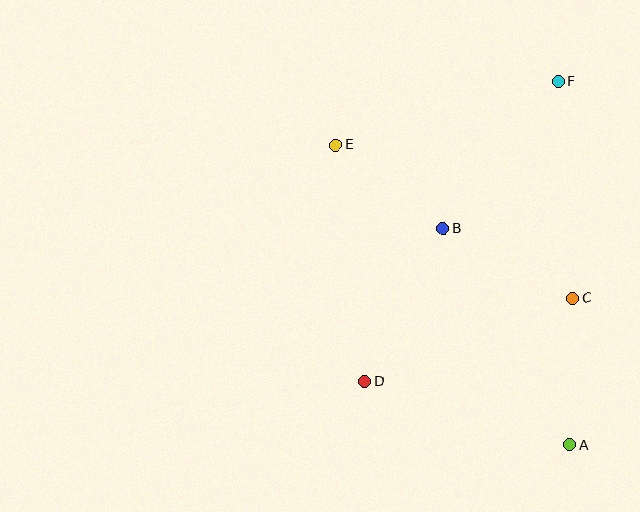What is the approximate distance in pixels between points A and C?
The distance between A and C is approximately 146 pixels.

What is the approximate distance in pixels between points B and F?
The distance between B and F is approximately 186 pixels.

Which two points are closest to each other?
Points B and E are closest to each other.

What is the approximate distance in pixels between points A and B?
The distance between A and B is approximately 250 pixels.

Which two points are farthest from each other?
Points A and E are farthest from each other.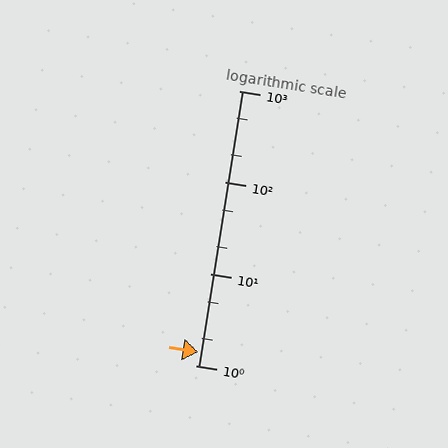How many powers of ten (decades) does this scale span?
The scale spans 3 decades, from 1 to 1000.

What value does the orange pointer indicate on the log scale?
The pointer indicates approximately 1.4.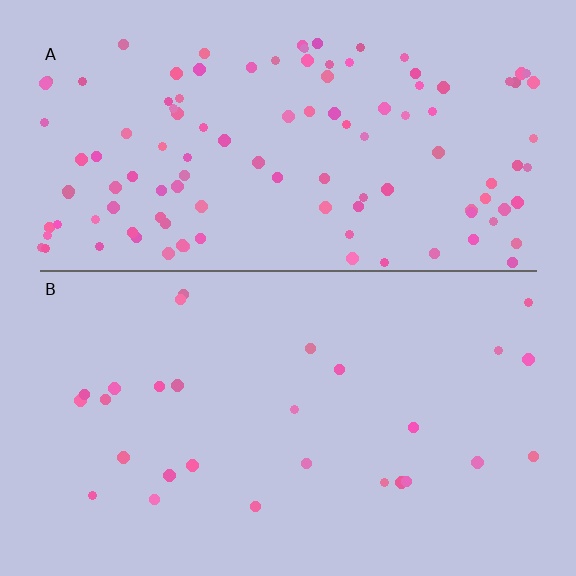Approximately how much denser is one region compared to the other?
Approximately 4.1× — region A over region B.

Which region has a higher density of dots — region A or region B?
A (the top).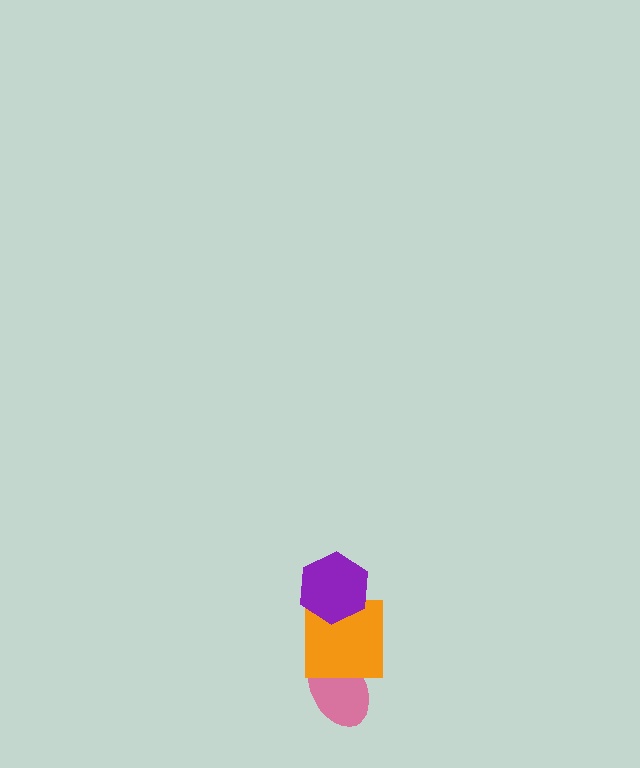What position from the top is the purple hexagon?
The purple hexagon is 1st from the top.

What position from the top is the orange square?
The orange square is 2nd from the top.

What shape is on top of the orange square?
The purple hexagon is on top of the orange square.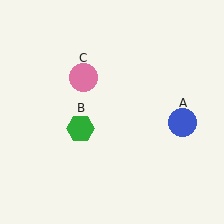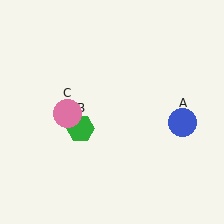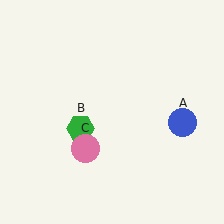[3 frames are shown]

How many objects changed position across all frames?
1 object changed position: pink circle (object C).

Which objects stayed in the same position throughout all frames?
Blue circle (object A) and green hexagon (object B) remained stationary.